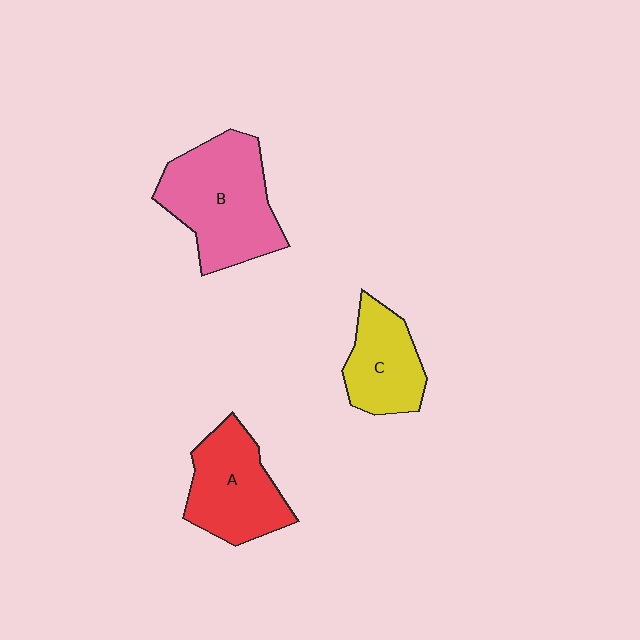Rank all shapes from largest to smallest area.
From largest to smallest: B (pink), A (red), C (yellow).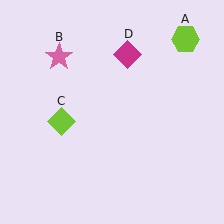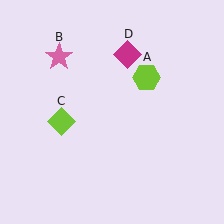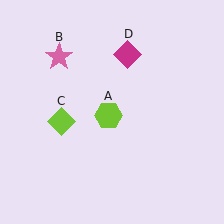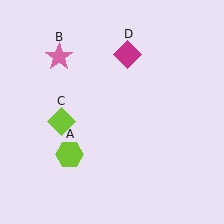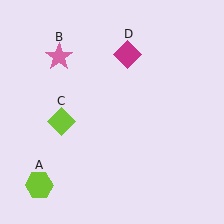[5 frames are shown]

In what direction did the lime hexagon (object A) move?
The lime hexagon (object A) moved down and to the left.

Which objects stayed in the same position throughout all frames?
Pink star (object B) and lime diamond (object C) and magenta diamond (object D) remained stationary.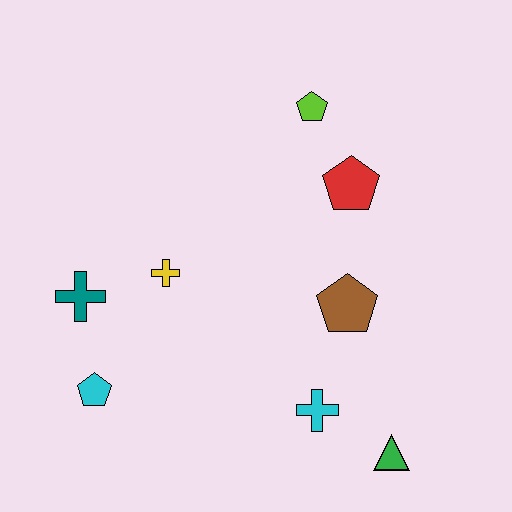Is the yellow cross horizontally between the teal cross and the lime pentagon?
Yes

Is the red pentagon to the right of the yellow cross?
Yes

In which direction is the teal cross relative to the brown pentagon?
The teal cross is to the left of the brown pentagon.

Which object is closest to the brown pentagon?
The cyan cross is closest to the brown pentagon.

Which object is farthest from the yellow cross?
The green triangle is farthest from the yellow cross.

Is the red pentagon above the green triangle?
Yes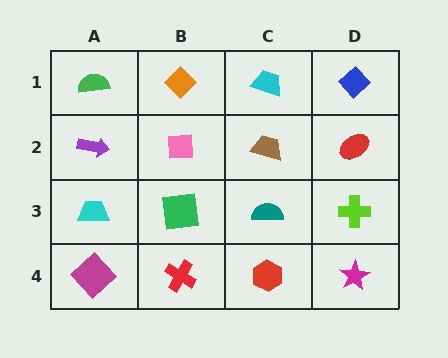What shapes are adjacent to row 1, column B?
A pink square (row 2, column B), a green semicircle (row 1, column A), a cyan trapezoid (row 1, column C).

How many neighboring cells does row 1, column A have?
2.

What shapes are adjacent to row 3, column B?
A pink square (row 2, column B), a red cross (row 4, column B), a cyan trapezoid (row 3, column A), a teal semicircle (row 3, column C).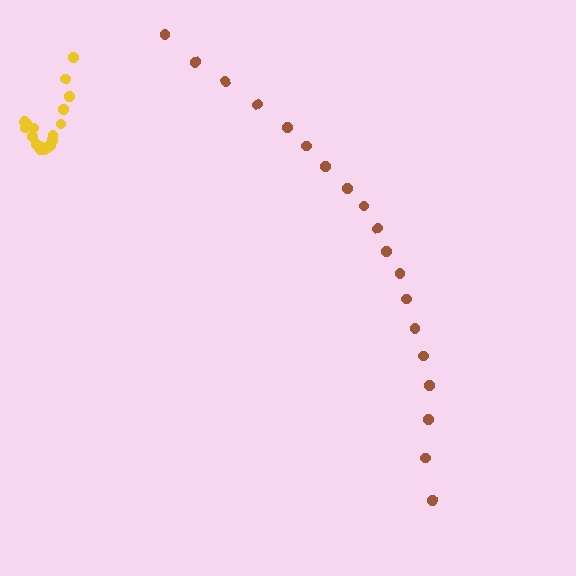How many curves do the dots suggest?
There are 2 distinct paths.